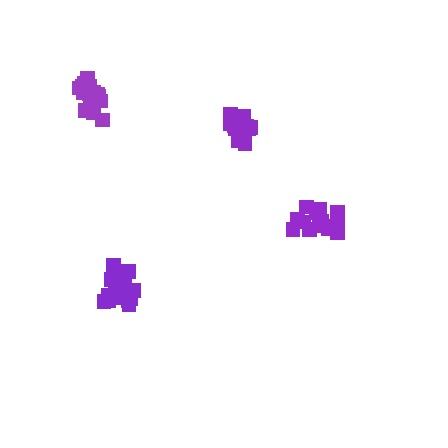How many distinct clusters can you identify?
There are 4 distinct clusters.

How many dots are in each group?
Group 1: 20 dots, Group 2: 16 dots, Group 3: 17 dots, Group 4: 17 dots (70 total).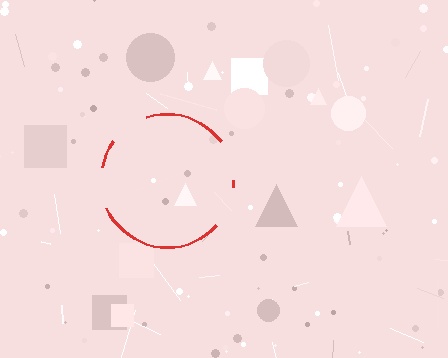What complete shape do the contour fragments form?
The contour fragments form a circle.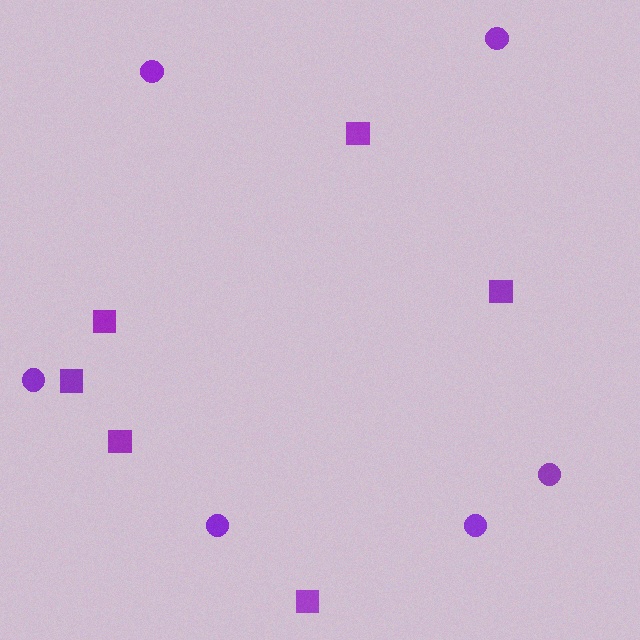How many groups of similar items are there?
There are 2 groups: one group of squares (6) and one group of circles (6).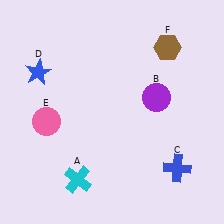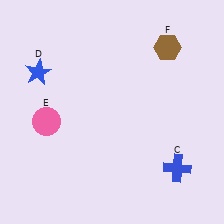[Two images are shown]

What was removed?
The cyan cross (A), the purple circle (B) were removed in Image 2.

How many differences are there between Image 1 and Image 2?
There are 2 differences between the two images.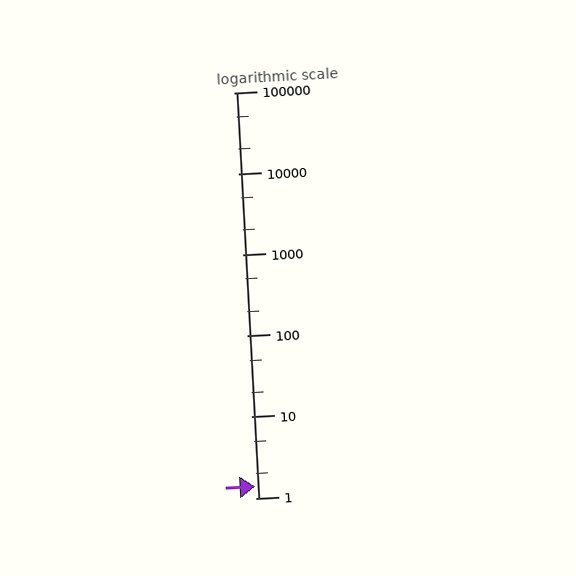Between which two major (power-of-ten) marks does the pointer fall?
The pointer is between 1 and 10.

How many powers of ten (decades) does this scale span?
The scale spans 5 decades, from 1 to 100000.